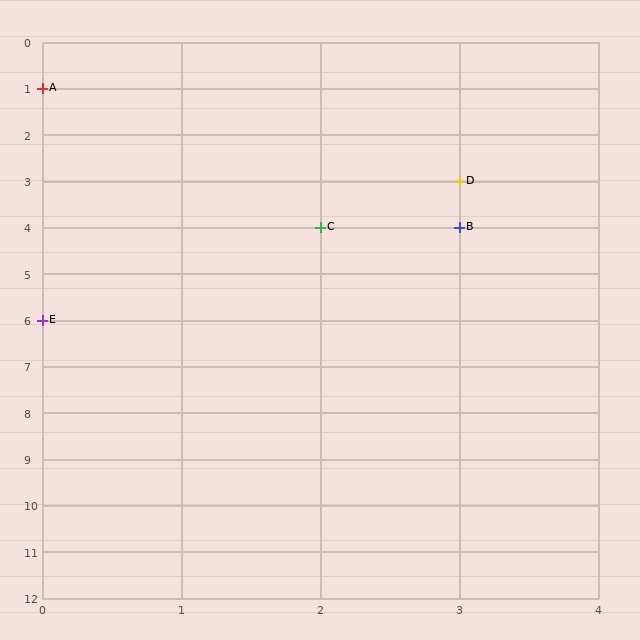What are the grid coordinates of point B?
Point B is at grid coordinates (3, 4).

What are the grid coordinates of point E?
Point E is at grid coordinates (0, 6).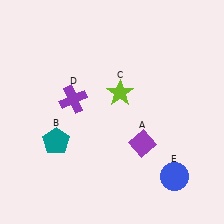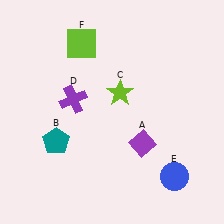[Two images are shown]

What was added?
A lime square (F) was added in Image 2.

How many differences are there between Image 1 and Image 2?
There is 1 difference between the two images.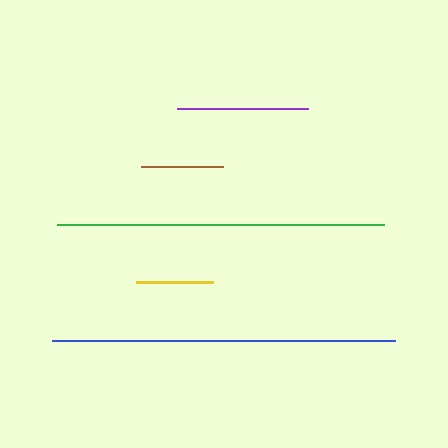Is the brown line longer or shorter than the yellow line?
The brown line is longer than the yellow line.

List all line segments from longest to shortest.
From longest to shortest: blue, green, purple, brown, yellow.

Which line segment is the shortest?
The yellow line is the shortest at approximately 77 pixels.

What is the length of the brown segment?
The brown segment is approximately 82 pixels long.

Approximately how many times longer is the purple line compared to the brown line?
The purple line is approximately 1.6 times the length of the brown line.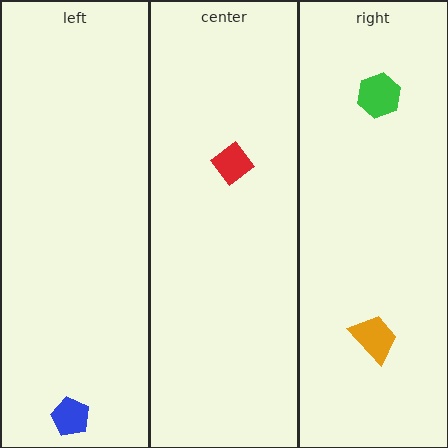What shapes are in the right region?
The green hexagon, the orange trapezoid.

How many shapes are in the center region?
1.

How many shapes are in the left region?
1.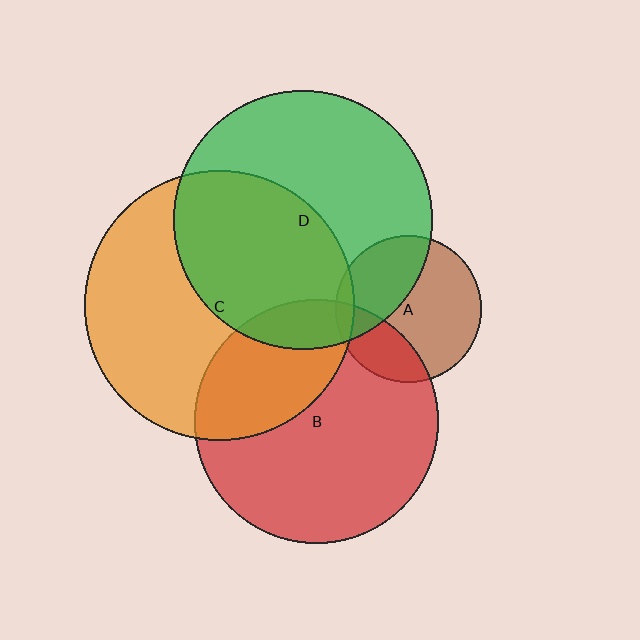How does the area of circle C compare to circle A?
Approximately 3.4 times.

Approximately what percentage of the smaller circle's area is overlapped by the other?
Approximately 45%.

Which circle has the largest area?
Circle C (orange).